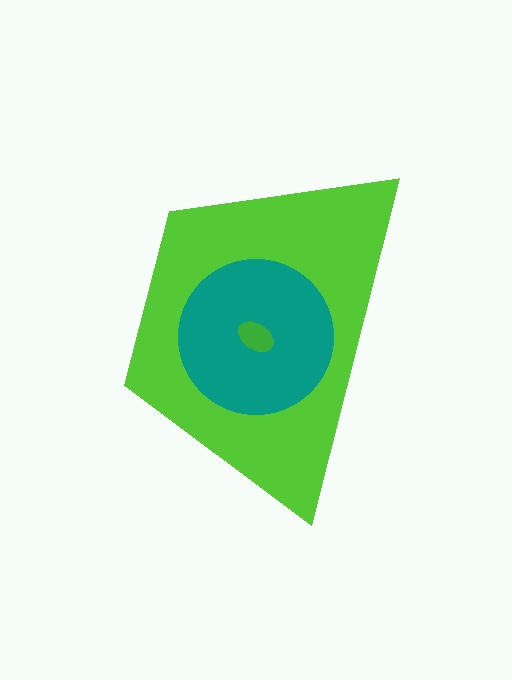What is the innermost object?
The green ellipse.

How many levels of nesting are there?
3.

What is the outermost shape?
The lime trapezoid.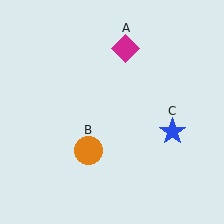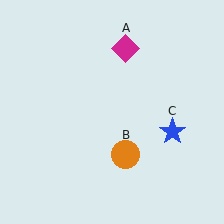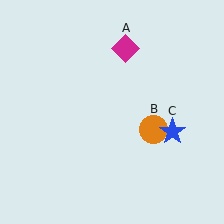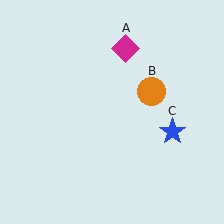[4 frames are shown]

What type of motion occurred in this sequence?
The orange circle (object B) rotated counterclockwise around the center of the scene.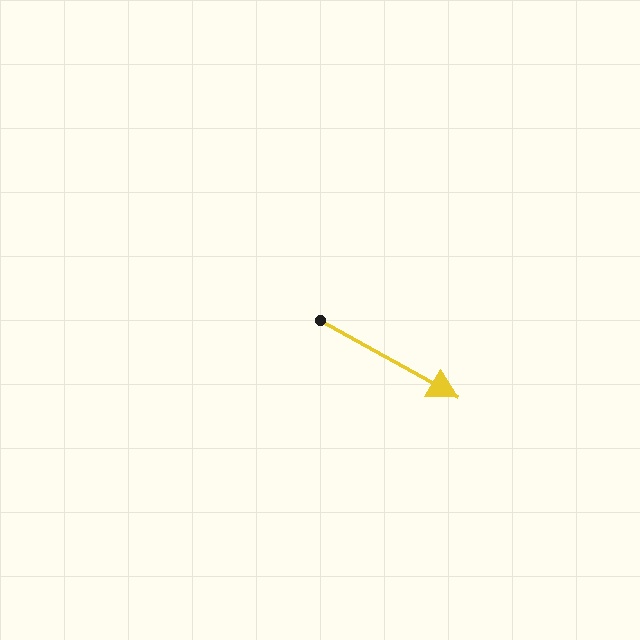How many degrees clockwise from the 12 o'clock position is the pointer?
Approximately 119 degrees.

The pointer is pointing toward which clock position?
Roughly 4 o'clock.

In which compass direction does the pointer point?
Southeast.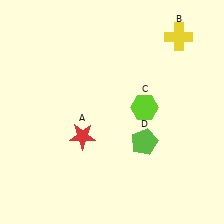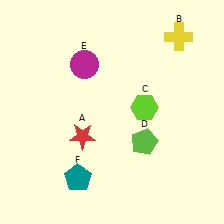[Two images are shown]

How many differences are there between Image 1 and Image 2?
There are 2 differences between the two images.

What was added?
A magenta circle (E), a teal pentagon (F) were added in Image 2.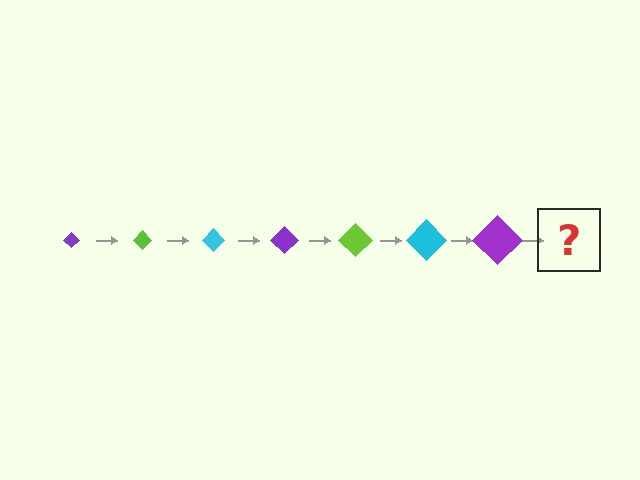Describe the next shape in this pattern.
It should be a lime diamond, larger than the previous one.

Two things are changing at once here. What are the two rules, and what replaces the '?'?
The two rules are that the diamond grows larger each step and the color cycles through purple, lime, and cyan. The '?' should be a lime diamond, larger than the previous one.